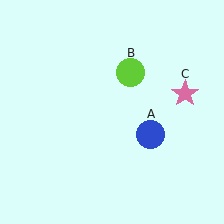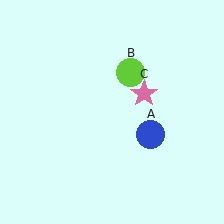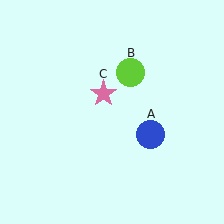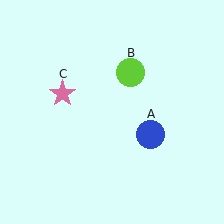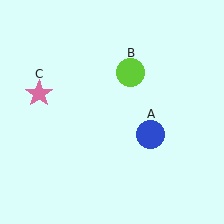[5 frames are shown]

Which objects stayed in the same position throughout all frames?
Blue circle (object A) and lime circle (object B) remained stationary.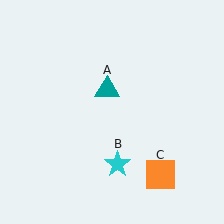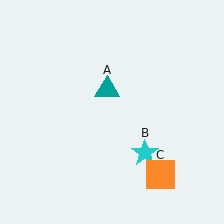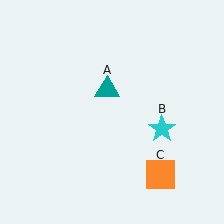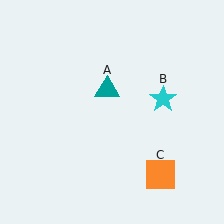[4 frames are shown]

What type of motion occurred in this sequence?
The cyan star (object B) rotated counterclockwise around the center of the scene.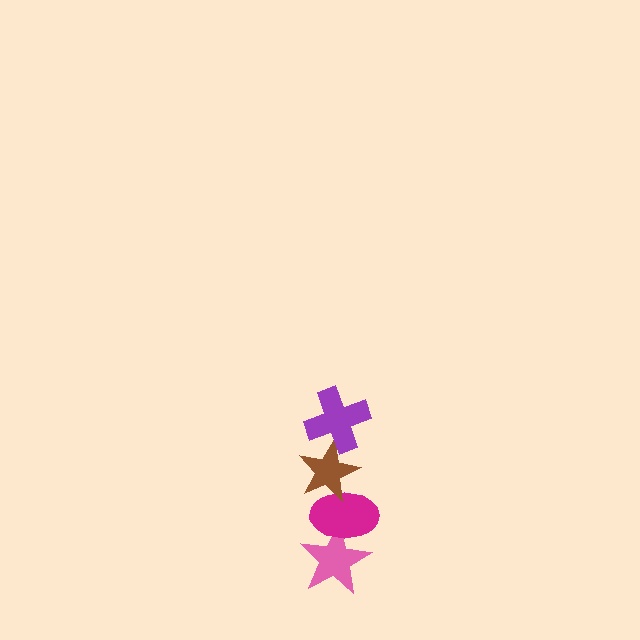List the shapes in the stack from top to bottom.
From top to bottom: the purple cross, the brown star, the magenta ellipse, the pink star.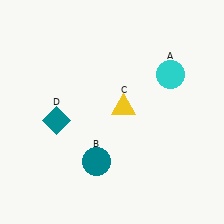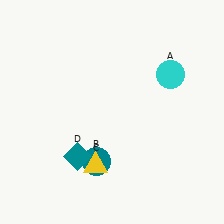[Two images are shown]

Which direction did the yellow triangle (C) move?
The yellow triangle (C) moved down.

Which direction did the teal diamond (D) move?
The teal diamond (D) moved down.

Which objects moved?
The objects that moved are: the yellow triangle (C), the teal diamond (D).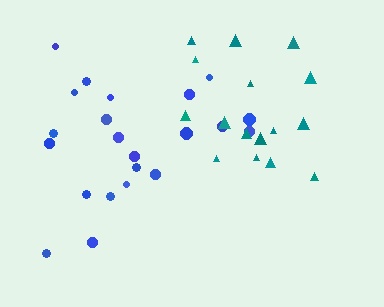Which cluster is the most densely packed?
Teal.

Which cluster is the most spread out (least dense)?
Blue.